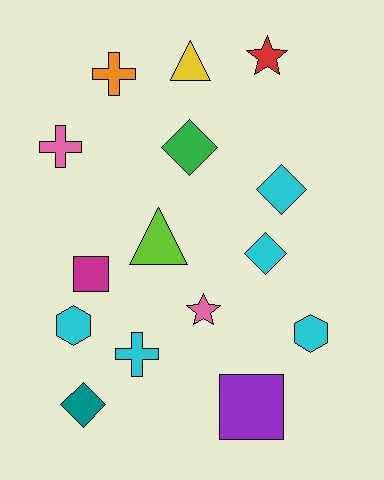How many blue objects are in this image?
There are no blue objects.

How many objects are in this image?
There are 15 objects.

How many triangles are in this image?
There are 2 triangles.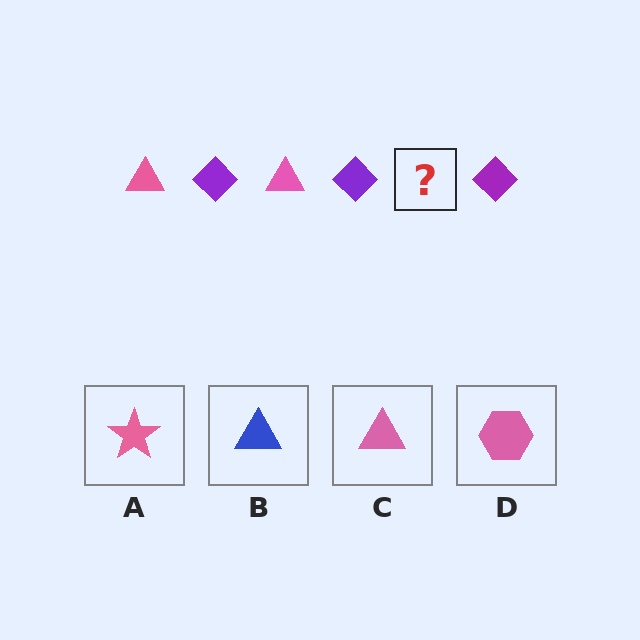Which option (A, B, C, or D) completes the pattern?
C.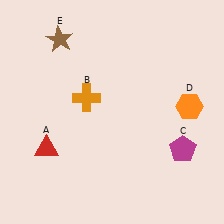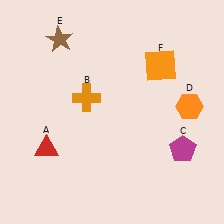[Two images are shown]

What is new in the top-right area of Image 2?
An orange square (F) was added in the top-right area of Image 2.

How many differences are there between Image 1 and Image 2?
There is 1 difference between the two images.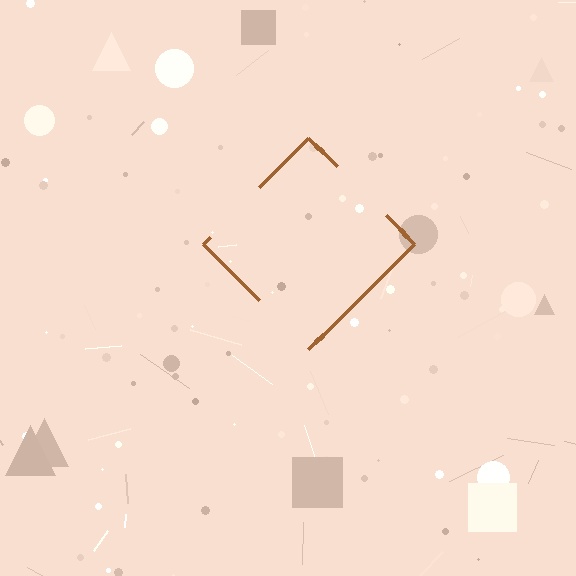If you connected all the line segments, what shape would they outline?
They would outline a diamond.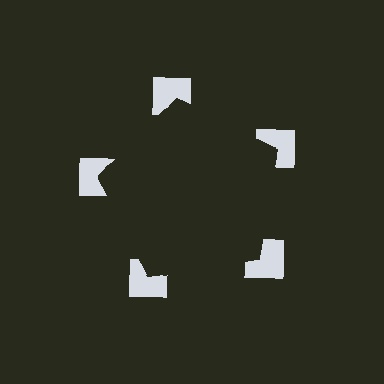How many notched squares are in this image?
There are 5 — one at each vertex of the illusory pentagon.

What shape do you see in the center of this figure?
An illusory pentagon — its edges are inferred from the aligned wedge cuts in the notched squares, not physically drawn.